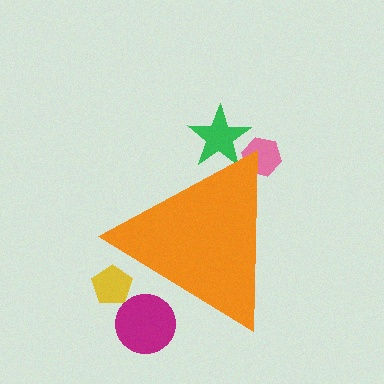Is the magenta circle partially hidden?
Yes, the magenta circle is partially hidden behind the orange triangle.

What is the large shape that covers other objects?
An orange triangle.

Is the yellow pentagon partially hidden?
Yes, the yellow pentagon is partially hidden behind the orange triangle.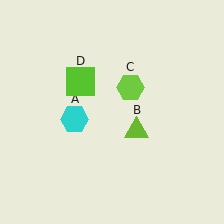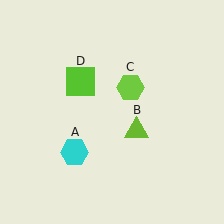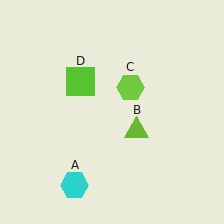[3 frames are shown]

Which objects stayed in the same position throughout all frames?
Lime triangle (object B) and lime hexagon (object C) and lime square (object D) remained stationary.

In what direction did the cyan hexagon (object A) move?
The cyan hexagon (object A) moved down.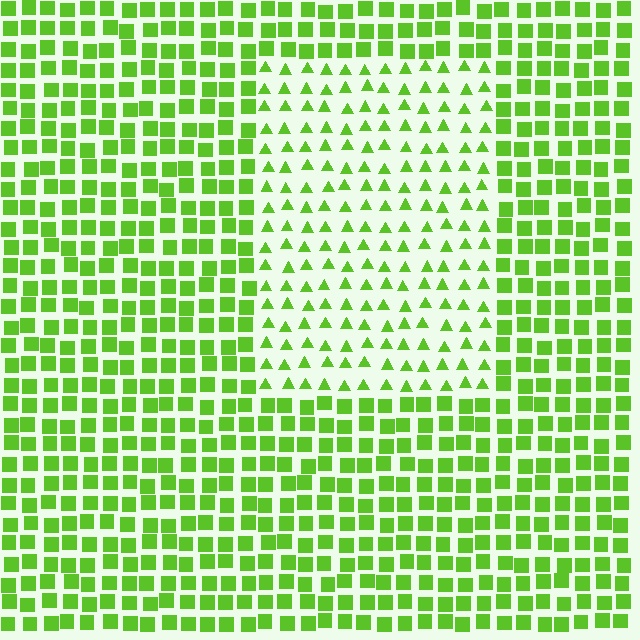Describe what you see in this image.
The image is filled with small lime elements arranged in a uniform grid. A rectangle-shaped region contains triangles, while the surrounding area contains squares. The boundary is defined purely by the change in element shape.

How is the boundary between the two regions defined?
The boundary is defined by a change in element shape: triangles inside vs. squares outside. All elements share the same color and spacing.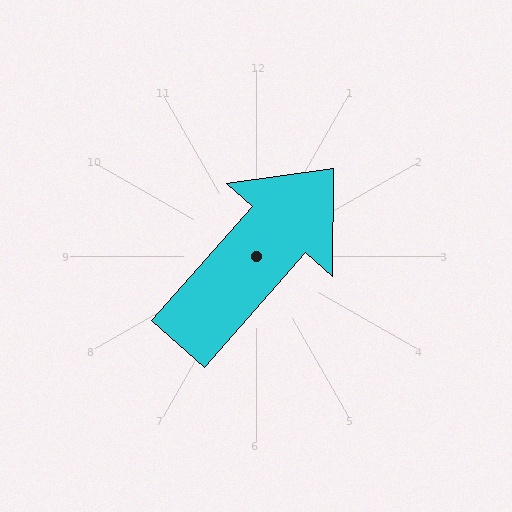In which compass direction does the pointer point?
Northeast.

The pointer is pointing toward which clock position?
Roughly 1 o'clock.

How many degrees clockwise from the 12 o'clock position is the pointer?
Approximately 41 degrees.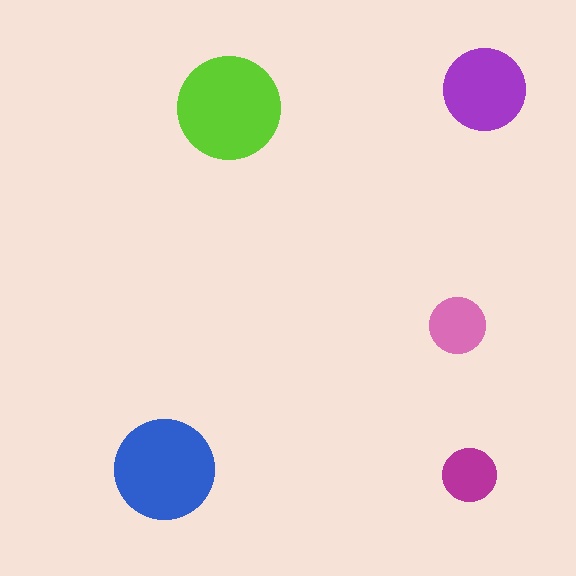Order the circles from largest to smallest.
the lime one, the blue one, the purple one, the pink one, the magenta one.